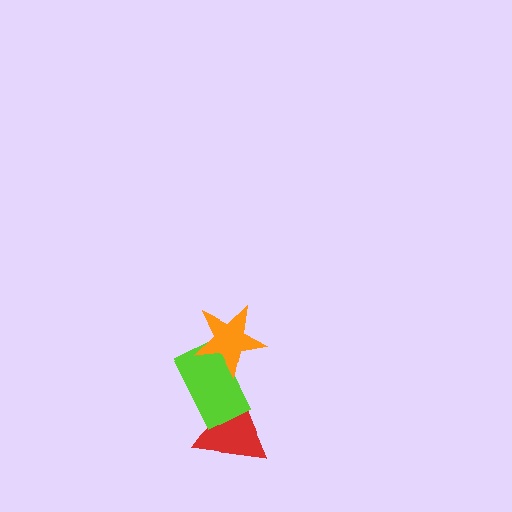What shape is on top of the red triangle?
The lime rectangle is on top of the red triangle.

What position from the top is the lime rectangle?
The lime rectangle is 2nd from the top.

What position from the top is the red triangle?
The red triangle is 3rd from the top.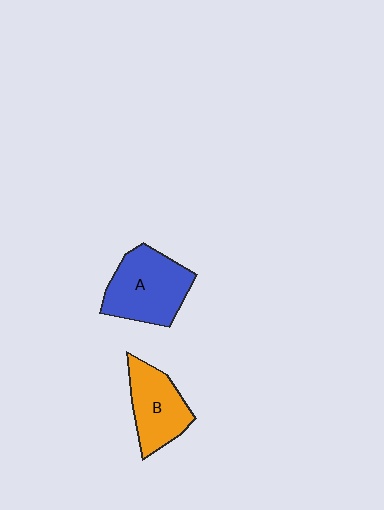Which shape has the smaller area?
Shape B (orange).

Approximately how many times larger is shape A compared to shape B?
Approximately 1.3 times.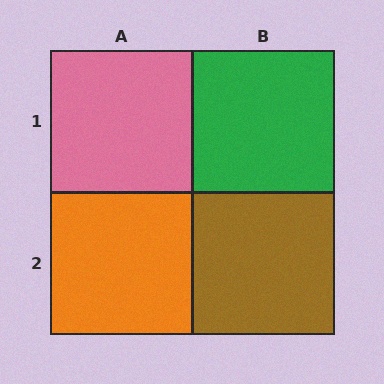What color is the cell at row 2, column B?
Brown.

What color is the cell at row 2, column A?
Orange.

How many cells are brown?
1 cell is brown.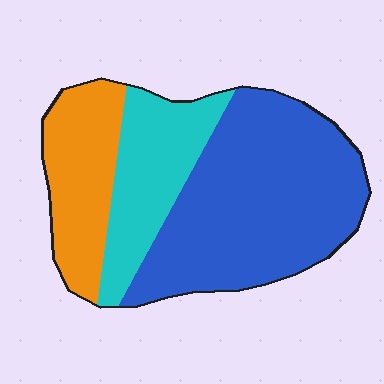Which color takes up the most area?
Blue, at roughly 55%.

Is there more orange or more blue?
Blue.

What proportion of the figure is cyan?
Cyan covers around 25% of the figure.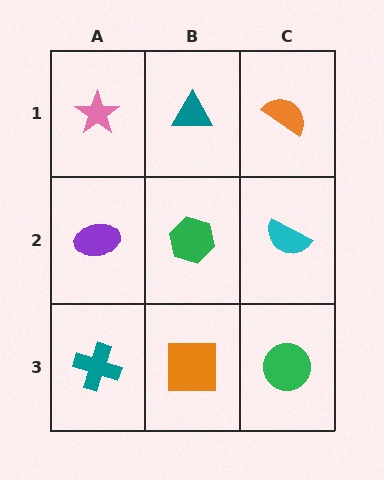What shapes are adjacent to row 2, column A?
A pink star (row 1, column A), a teal cross (row 3, column A), a green hexagon (row 2, column B).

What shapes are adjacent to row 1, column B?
A green hexagon (row 2, column B), a pink star (row 1, column A), an orange semicircle (row 1, column C).